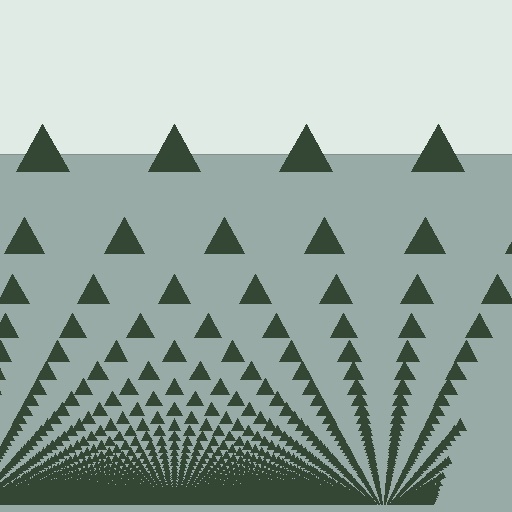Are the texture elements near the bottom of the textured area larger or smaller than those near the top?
Smaller. The gradient is inverted — elements near the bottom are smaller and denser.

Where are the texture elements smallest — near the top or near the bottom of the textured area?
Near the bottom.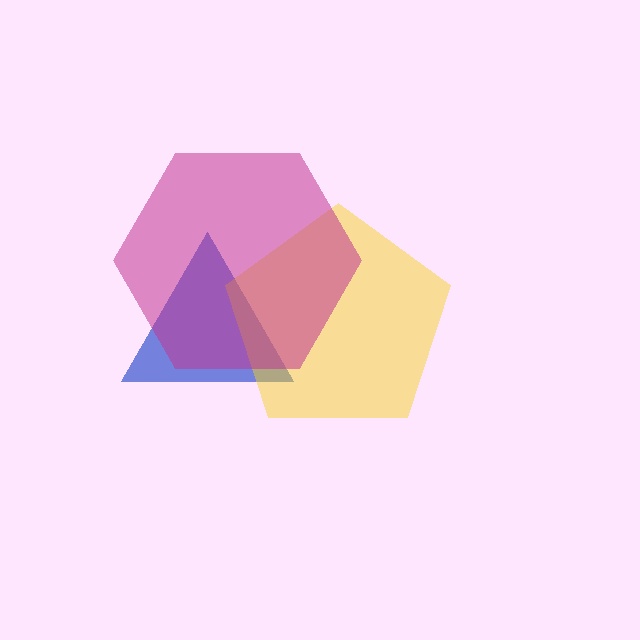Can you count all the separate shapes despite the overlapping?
Yes, there are 3 separate shapes.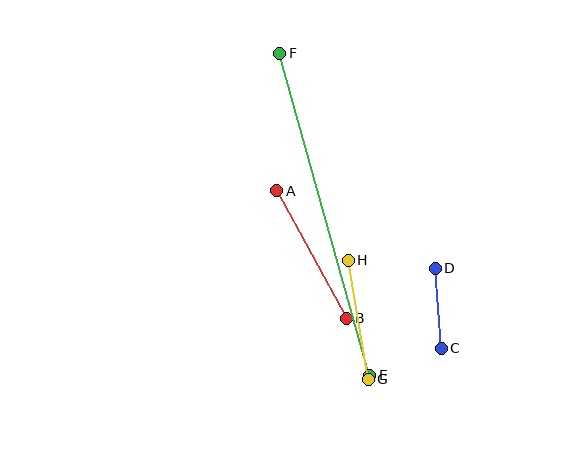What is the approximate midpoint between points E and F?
The midpoint is at approximately (325, 214) pixels.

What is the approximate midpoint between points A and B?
The midpoint is at approximately (312, 255) pixels.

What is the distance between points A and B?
The distance is approximately 145 pixels.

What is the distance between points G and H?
The distance is approximately 120 pixels.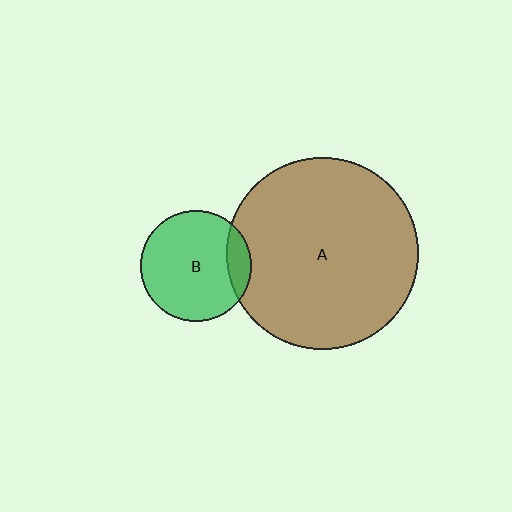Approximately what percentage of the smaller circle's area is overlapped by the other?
Approximately 15%.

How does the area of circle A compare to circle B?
Approximately 3.0 times.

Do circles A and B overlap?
Yes.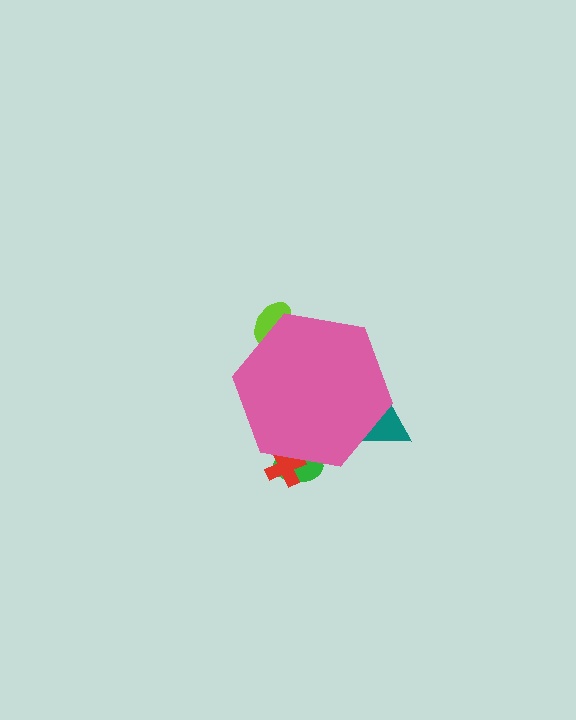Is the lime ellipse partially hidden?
Yes, the lime ellipse is partially hidden behind the pink hexagon.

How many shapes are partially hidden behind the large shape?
4 shapes are partially hidden.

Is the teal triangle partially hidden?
Yes, the teal triangle is partially hidden behind the pink hexagon.